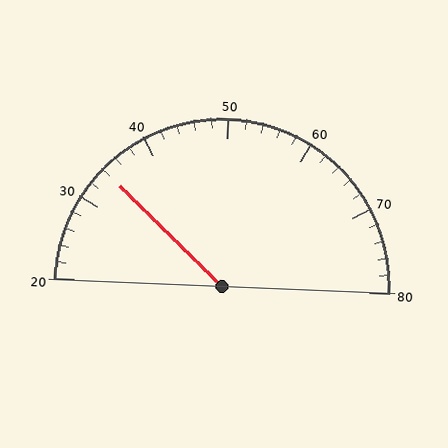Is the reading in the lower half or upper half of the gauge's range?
The reading is in the lower half of the range (20 to 80).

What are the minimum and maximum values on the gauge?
The gauge ranges from 20 to 80.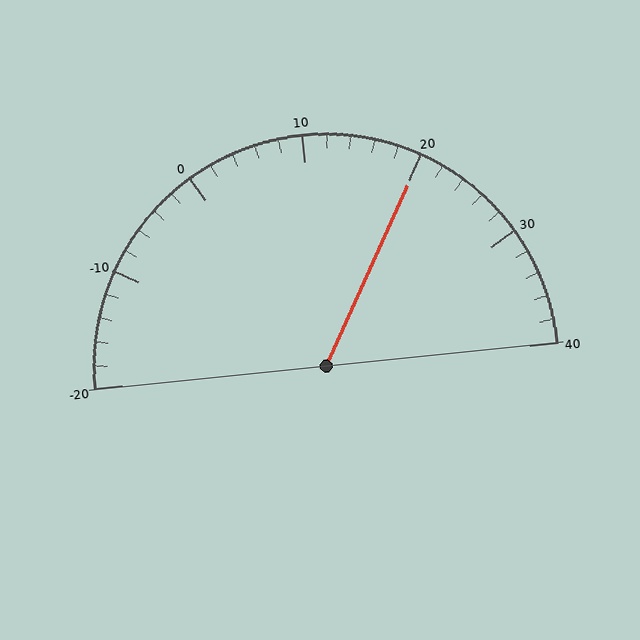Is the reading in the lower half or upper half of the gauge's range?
The reading is in the upper half of the range (-20 to 40).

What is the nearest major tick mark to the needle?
The nearest major tick mark is 20.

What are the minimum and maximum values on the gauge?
The gauge ranges from -20 to 40.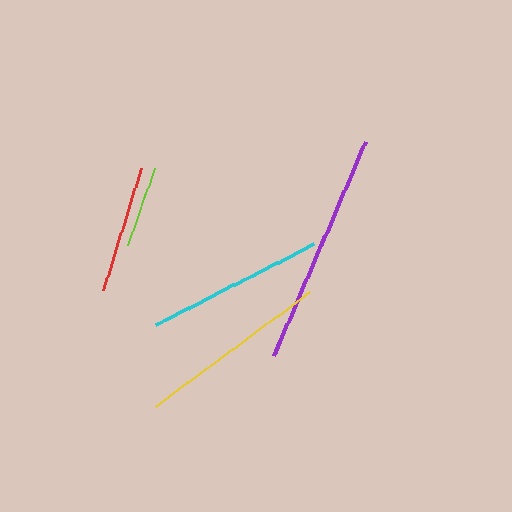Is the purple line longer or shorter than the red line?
The purple line is longer than the red line.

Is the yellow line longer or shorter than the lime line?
The yellow line is longer than the lime line.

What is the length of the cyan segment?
The cyan segment is approximately 177 pixels long.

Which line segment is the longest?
The purple line is the longest at approximately 233 pixels.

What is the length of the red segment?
The red segment is approximately 127 pixels long.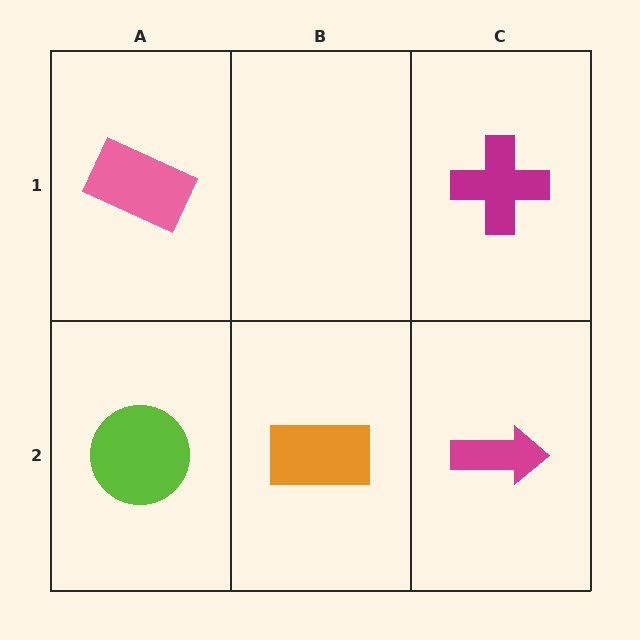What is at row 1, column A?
A pink rectangle.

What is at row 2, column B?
An orange rectangle.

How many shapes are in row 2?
3 shapes.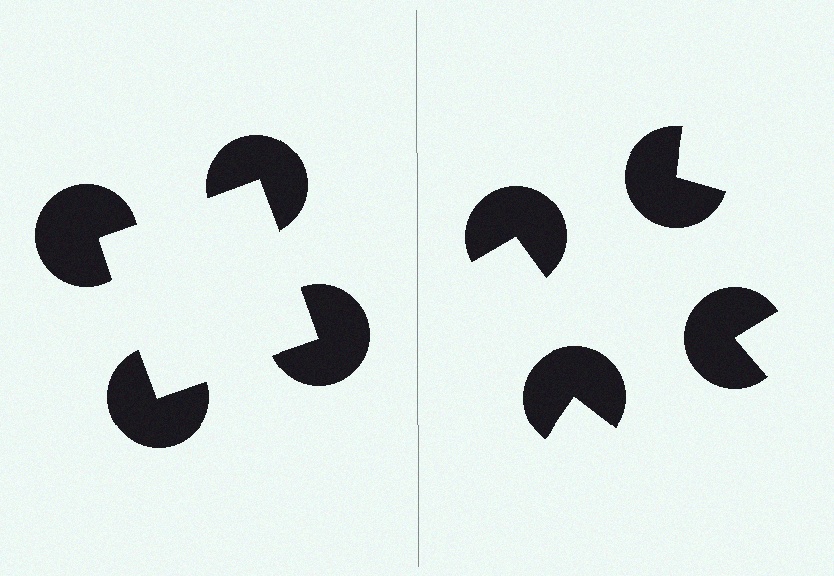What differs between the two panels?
The pac-man discs are positioned identically on both sides; only the wedge orientations differ. On the left they align to a square; on the right they are misaligned.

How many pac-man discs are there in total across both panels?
8 — 4 on each side.